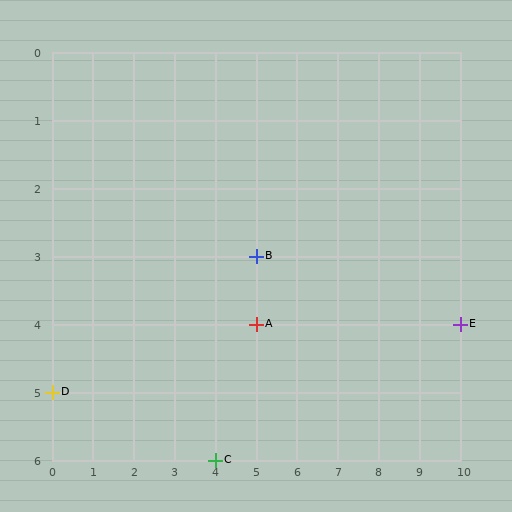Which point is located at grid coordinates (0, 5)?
Point D is at (0, 5).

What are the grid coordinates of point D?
Point D is at grid coordinates (0, 5).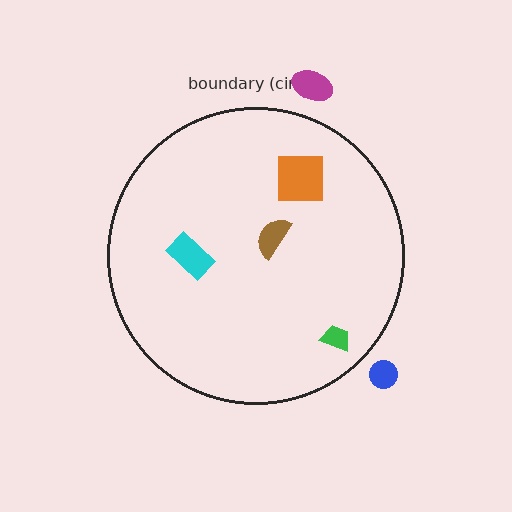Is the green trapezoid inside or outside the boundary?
Inside.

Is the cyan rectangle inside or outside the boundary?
Inside.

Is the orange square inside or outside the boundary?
Inside.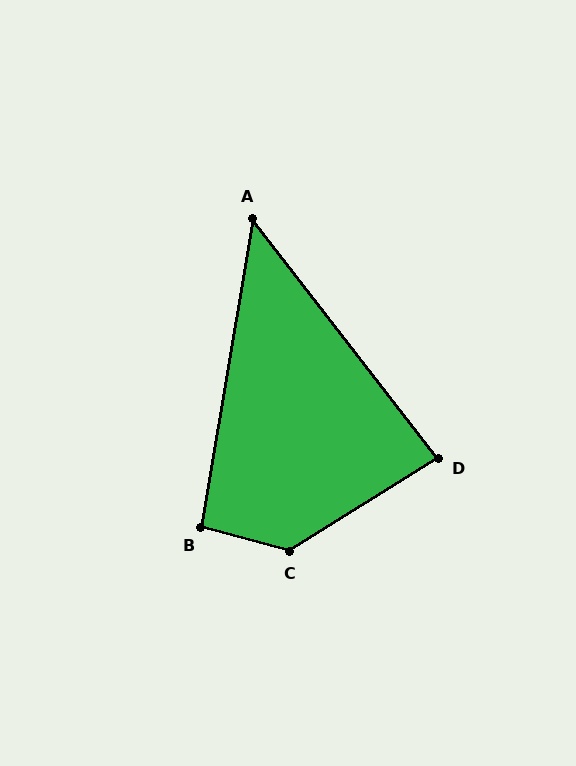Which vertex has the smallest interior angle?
A, at approximately 47 degrees.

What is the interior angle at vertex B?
Approximately 96 degrees (obtuse).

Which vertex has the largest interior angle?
C, at approximately 133 degrees.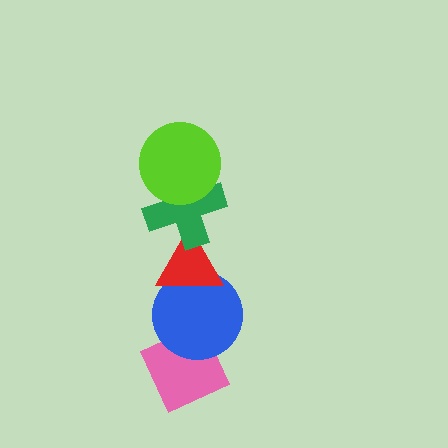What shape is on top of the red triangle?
The green cross is on top of the red triangle.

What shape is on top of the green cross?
The lime circle is on top of the green cross.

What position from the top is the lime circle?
The lime circle is 1st from the top.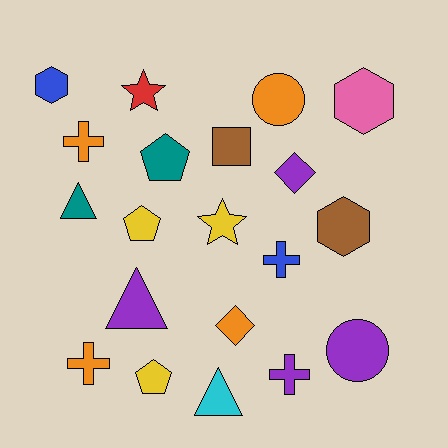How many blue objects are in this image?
There are 2 blue objects.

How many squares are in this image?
There is 1 square.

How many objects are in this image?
There are 20 objects.